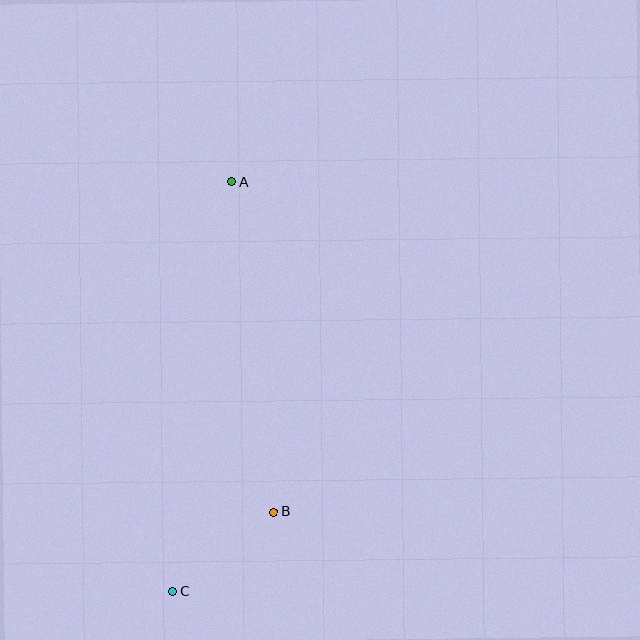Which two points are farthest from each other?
Points A and C are farthest from each other.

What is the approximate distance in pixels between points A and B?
The distance between A and B is approximately 333 pixels.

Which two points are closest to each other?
Points B and C are closest to each other.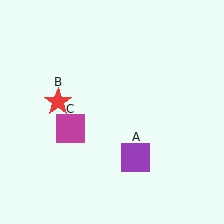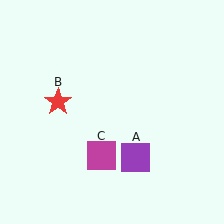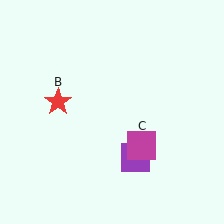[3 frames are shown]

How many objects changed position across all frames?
1 object changed position: magenta square (object C).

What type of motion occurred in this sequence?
The magenta square (object C) rotated counterclockwise around the center of the scene.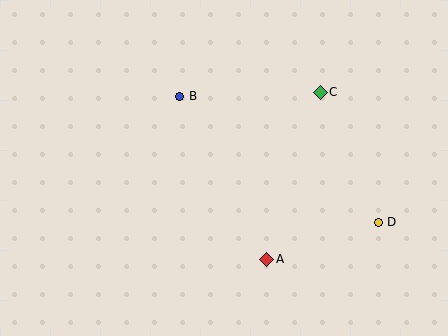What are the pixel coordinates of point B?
Point B is at (180, 96).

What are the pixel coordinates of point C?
Point C is at (320, 92).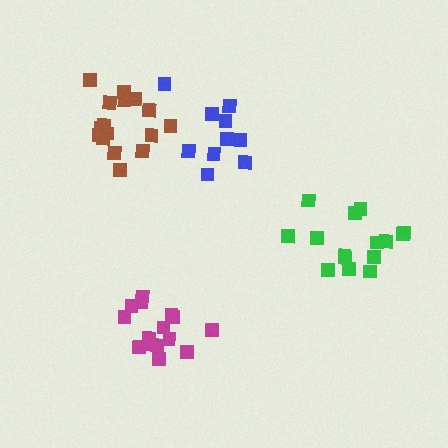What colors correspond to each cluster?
The clusters are colored: green, blue, brown, magenta.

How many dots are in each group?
Group 1: 15 dots, Group 2: 10 dots, Group 3: 16 dots, Group 4: 15 dots (56 total).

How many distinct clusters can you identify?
There are 4 distinct clusters.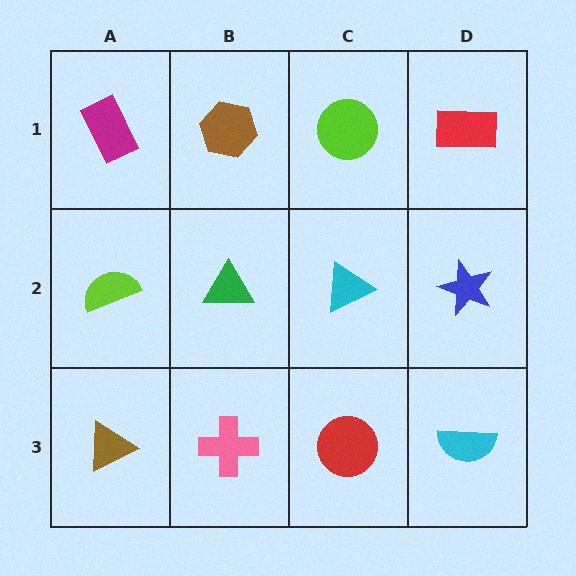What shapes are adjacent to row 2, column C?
A lime circle (row 1, column C), a red circle (row 3, column C), a green triangle (row 2, column B), a blue star (row 2, column D).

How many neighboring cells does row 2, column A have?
3.